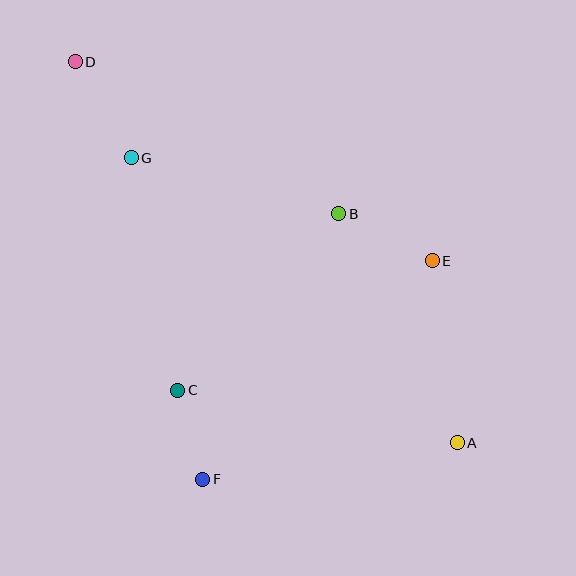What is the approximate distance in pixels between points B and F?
The distance between B and F is approximately 298 pixels.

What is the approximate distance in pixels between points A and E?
The distance between A and E is approximately 184 pixels.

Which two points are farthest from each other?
Points A and D are farthest from each other.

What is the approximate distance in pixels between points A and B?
The distance between A and B is approximately 258 pixels.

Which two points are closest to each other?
Points C and F are closest to each other.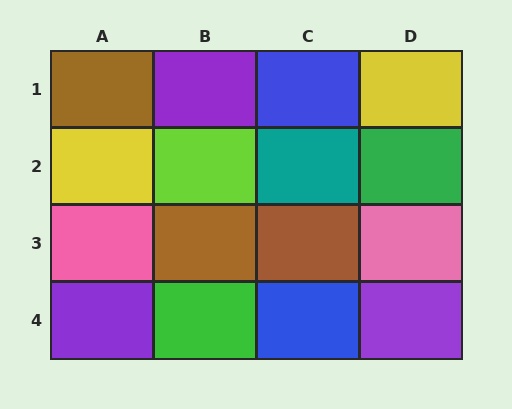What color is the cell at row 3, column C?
Brown.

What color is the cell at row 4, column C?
Blue.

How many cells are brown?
3 cells are brown.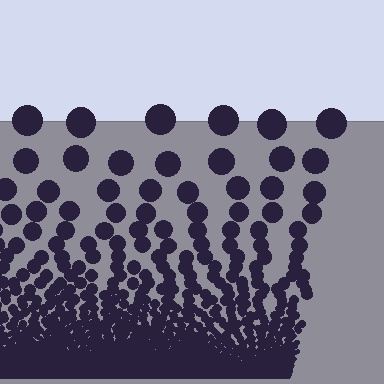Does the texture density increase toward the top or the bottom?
Density increases toward the bottom.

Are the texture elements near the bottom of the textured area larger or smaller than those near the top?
Smaller. The gradient is inverted — elements near the bottom are smaller and denser.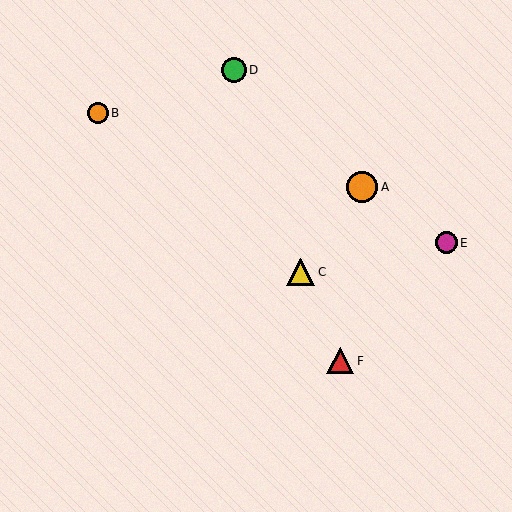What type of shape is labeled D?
Shape D is a green circle.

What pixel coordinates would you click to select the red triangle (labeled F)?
Click at (340, 361) to select the red triangle F.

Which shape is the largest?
The orange circle (labeled A) is the largest.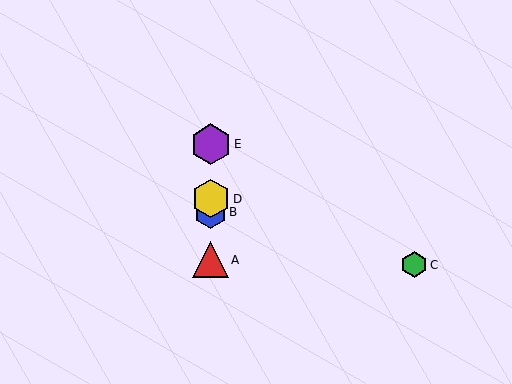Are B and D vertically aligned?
Yes, both are at x≈211.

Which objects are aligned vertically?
Objects A, B, D, E are aligned vertically.